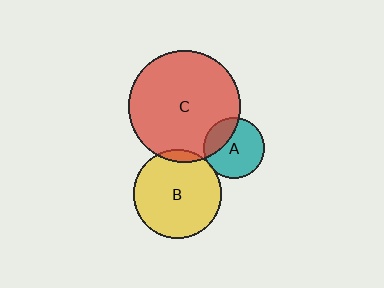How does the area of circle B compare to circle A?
Approximately 2.1 times.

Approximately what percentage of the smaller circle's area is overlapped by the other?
Approximately 25%.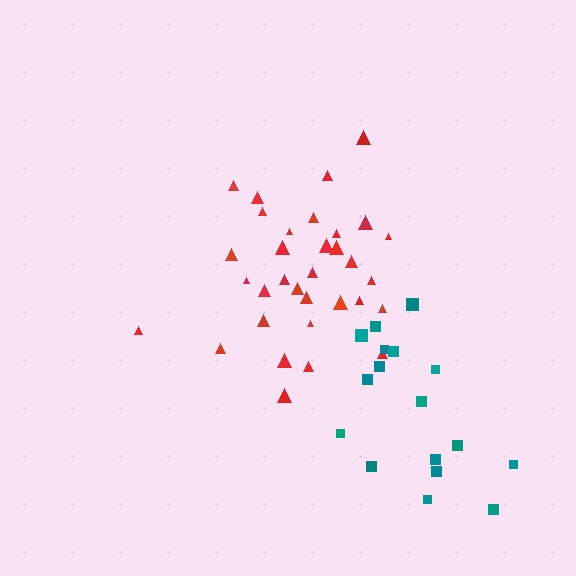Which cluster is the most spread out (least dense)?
Teal.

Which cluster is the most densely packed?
Red.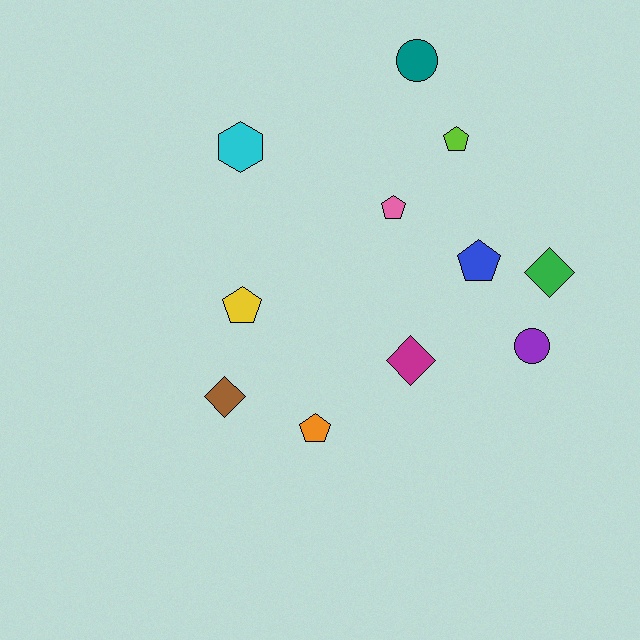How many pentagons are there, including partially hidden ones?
There are 5 pentagons.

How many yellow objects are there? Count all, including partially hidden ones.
There is 1 yellow object.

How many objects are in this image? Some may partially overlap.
There are 11 objects.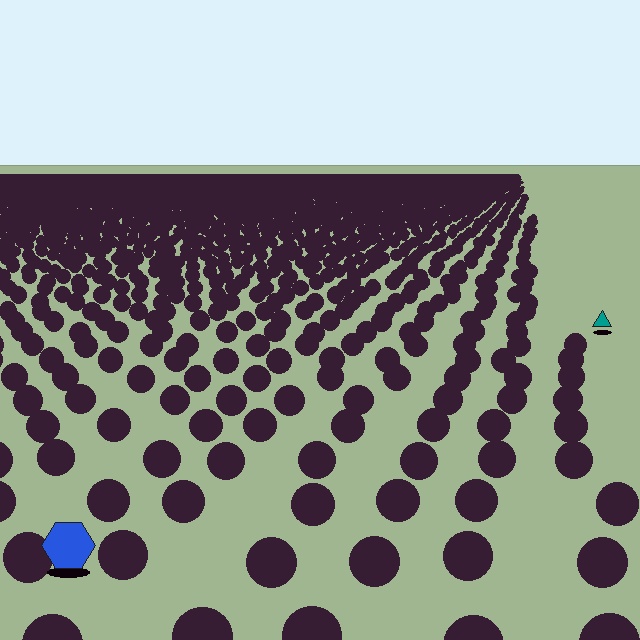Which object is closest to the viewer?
The blue hexagon is closest. The texture marks near it are larger and more spread out.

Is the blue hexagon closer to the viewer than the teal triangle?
Yes. The blue hexagon is closer — you can tell from the texture gradient: the ground texture is coarser near it.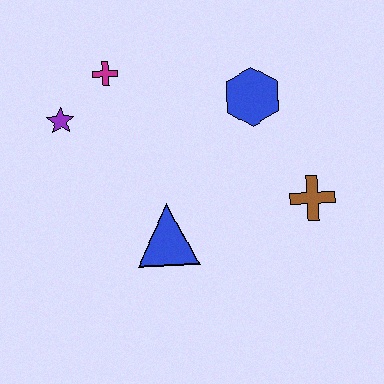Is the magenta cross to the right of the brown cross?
No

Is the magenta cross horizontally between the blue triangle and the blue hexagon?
No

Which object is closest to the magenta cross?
The purple star is closest to the magenta cross.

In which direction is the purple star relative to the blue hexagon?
The purple star is to the left of the blue hexagon.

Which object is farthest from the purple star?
The brown cross is farthest from the purple star.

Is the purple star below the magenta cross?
Yes